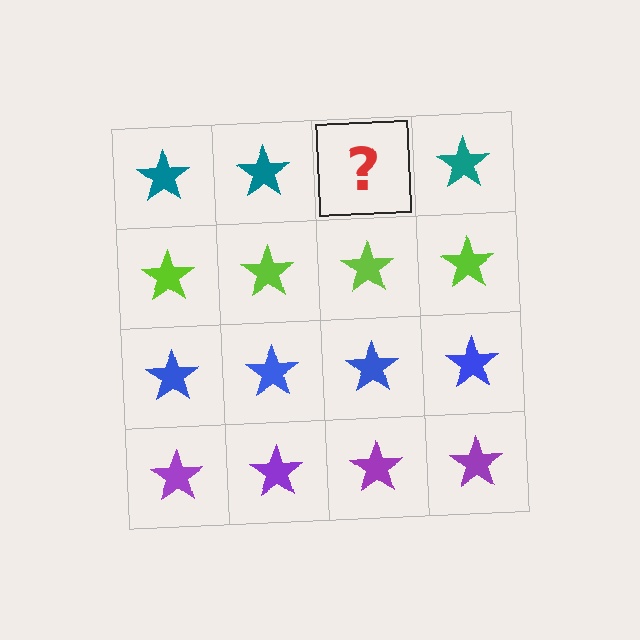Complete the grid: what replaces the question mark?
The question mark should be replaced with a teal star.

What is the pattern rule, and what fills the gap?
The rule is that each row has a consistent color. The gap should be filled with a teal star.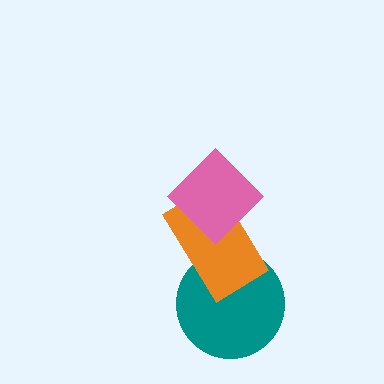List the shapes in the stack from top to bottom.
From top to bottom: the pink diamond, the orange rectangle, the teal circle.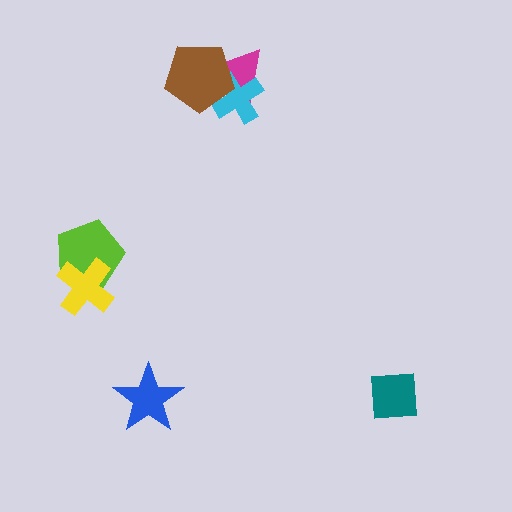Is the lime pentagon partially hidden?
Yes, it is partially covered by another shape.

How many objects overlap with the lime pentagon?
1 object overlaps with the lime pentagon.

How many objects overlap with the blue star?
0 objects overlap with the blue star.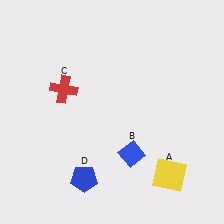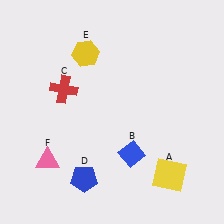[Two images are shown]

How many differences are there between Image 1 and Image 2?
There are 2 differences between the two images.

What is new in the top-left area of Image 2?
A yellow hexagon (E) was added in the top-left area of Image 2.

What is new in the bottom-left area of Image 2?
A pink triangle (F) was added in the bottom-left area of Image 2.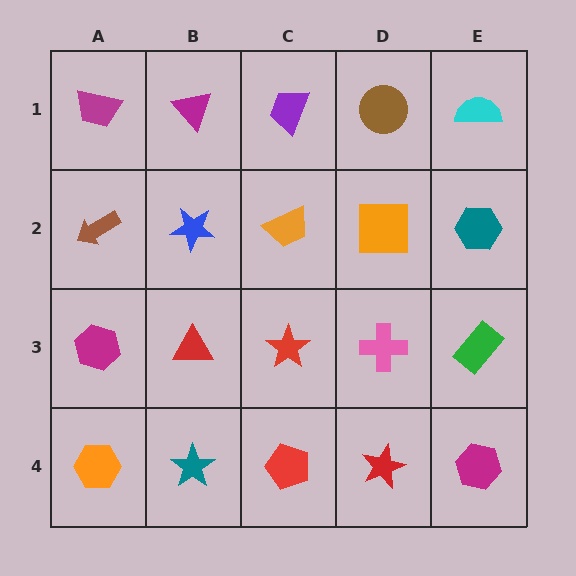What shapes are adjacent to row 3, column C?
An orange trapezoid (row 2, column C), a red pentagon (row 4, column C), a red triangle (row 3, column B), a pink cross (row 3, column D).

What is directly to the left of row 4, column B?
An orange hexagon.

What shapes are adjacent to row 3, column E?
A teal hexagon (row 2, column E), a magenta hexagon (row 4, column E), a pink cross (row 3, column D).